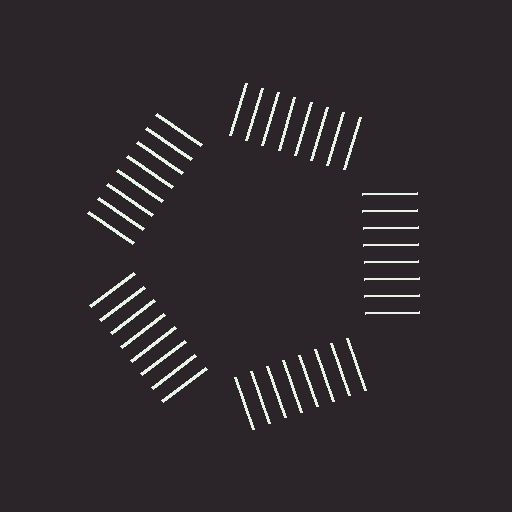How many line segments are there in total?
40 — 8 along each of the 5 edges.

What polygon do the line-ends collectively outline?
An illusory pentagon — the line segments terminate on its edges but no continuous stroke is drawn.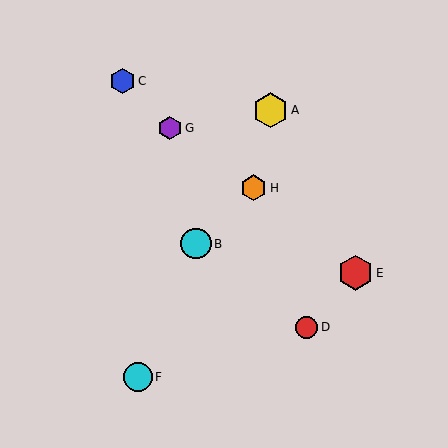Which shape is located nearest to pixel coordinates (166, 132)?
The purple hexagon (labeled G) at (170, 128) is nearest to that location.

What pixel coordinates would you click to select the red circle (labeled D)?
Click at (307, 327) to select the red circle D.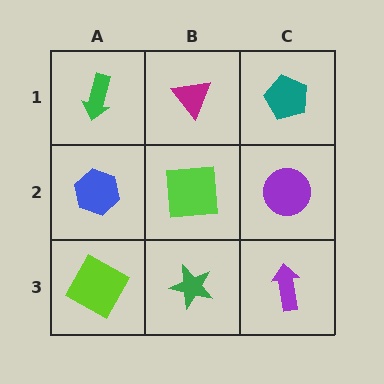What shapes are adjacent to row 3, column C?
A purple circle (row 2, column C), a green star (row 3, column B).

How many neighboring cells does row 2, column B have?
4.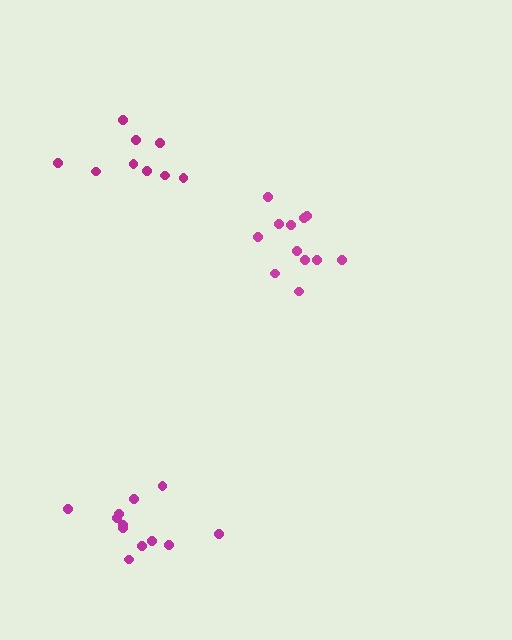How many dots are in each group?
Group 1: 12 dots, Group 2: 9 dots, Group 3: 12 dots (33 total).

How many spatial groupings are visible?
There are 3 spatial groupings.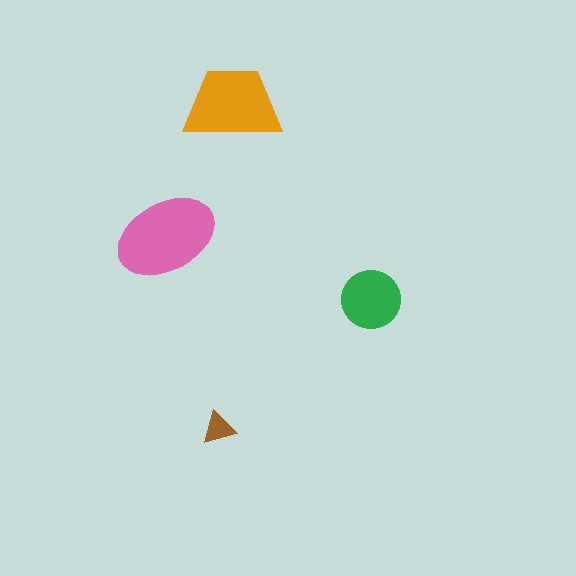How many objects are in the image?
There are 4 objects in the image.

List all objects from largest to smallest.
The pink ellipse, the orange trapezoid, the green circle, the brown triangle.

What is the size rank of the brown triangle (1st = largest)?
4th.